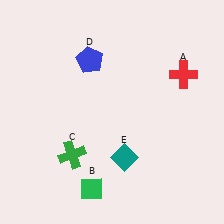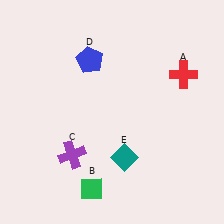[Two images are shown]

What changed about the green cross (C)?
In Image 1, C is green. In Image 2, it changed to purple.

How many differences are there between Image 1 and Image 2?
There is 1 difference between the two images.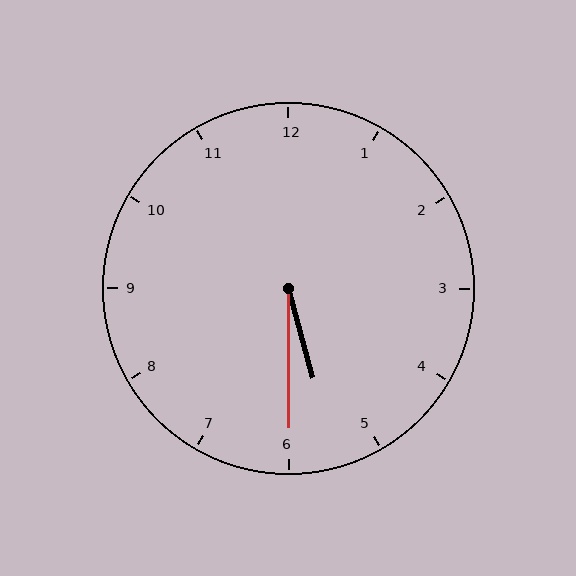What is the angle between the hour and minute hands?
Approximately 15 degrees.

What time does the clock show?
5:30.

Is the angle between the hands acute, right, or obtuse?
It is acute.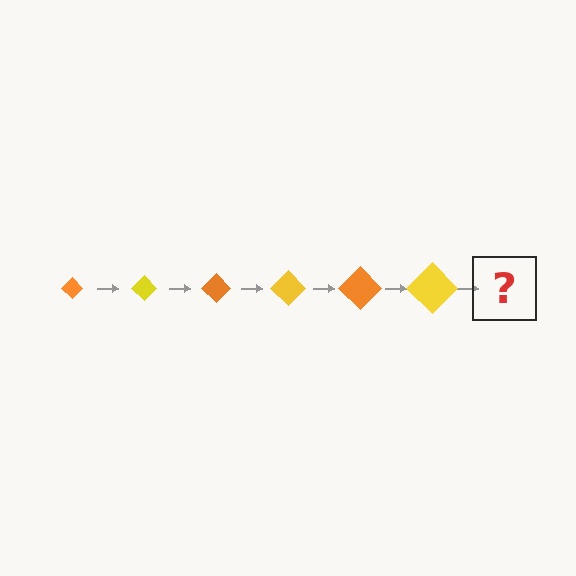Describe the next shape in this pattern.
It should be an orange diamond, larger than the previous one.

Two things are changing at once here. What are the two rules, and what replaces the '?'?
The two rules are that the diamond grows larger each step and the color cycles through orange and yellow. The '?' should be an orange diamond, larger than the previous one.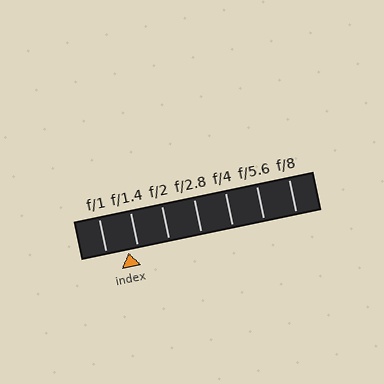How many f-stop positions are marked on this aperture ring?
There are 7 f-stop positions marked.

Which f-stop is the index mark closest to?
The index mark is closest to f/1.4.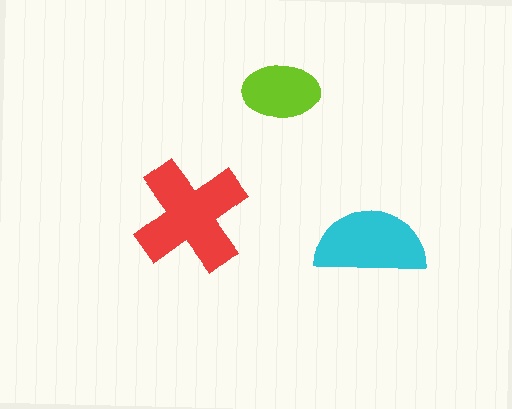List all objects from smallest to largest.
The lime ellipse, the cyan semicircle, the red cross.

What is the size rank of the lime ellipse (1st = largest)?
3rd.